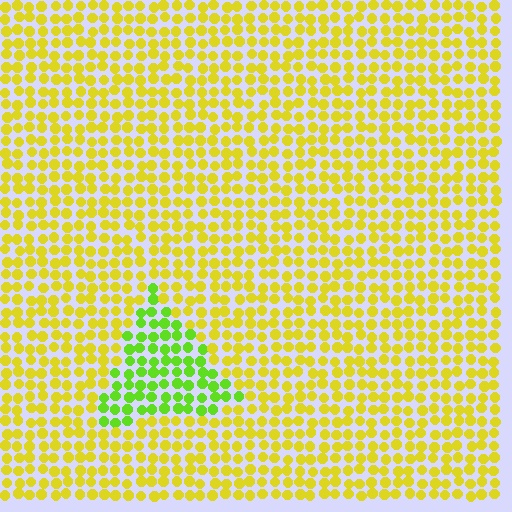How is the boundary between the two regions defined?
The boundary is defined purely by a slight shift in hue (about 42 degrees). Spacing, size, and orientation are identical on both sides.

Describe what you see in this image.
The image is filled with small yellow elements in a uniform arrangement. A triangle-shaped region is visible where the elements are tinted to a slightly different hue, forming a subtle color boundary.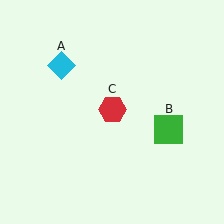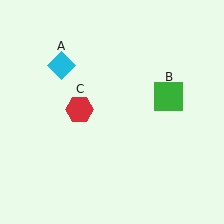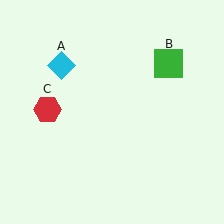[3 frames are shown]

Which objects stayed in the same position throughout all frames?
Cyan diamond (object A) remained stationary.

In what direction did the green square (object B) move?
The green square (object B) moved up.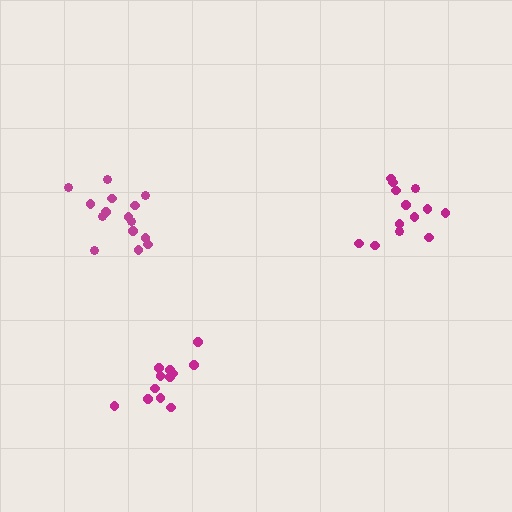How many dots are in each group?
Group 1: 13 dots, Group 2: 15 dots, Group 3: 12 dots (40 total).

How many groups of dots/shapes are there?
There are 3 groups.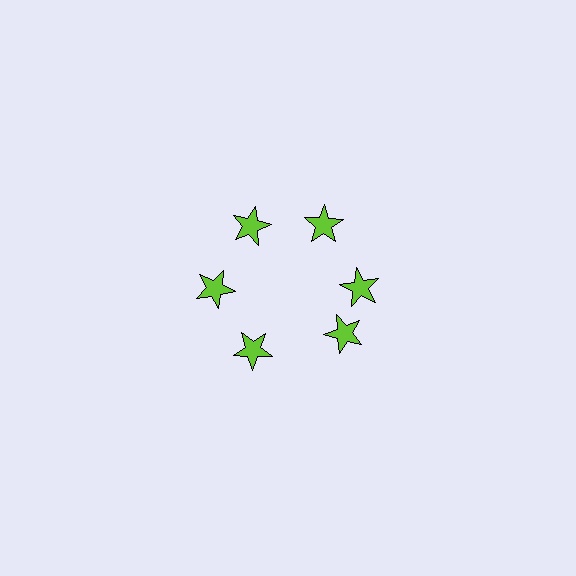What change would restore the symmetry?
The symmetry would be restored by rotating it back into even spacing with its neighbors so that all 6 stars sit at equal angles and equal distance from the center.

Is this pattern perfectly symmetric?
No. The 6 lime stars are arranged in a ring, but one element near the 5 o'clock position is rotated out of alignment along the ring, breaking the 6-fold rotational symmetry.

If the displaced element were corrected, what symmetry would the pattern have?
It would have 6-fold rotational symmetry — the pattern would map onto itself every 60 degrees.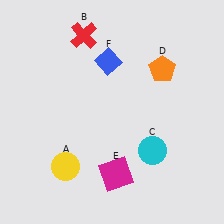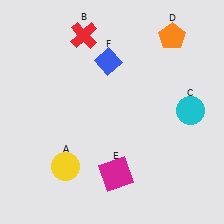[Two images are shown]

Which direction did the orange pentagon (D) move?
The orange pentagon (D) moved up.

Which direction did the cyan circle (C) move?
The cyan circle (C) moved up.